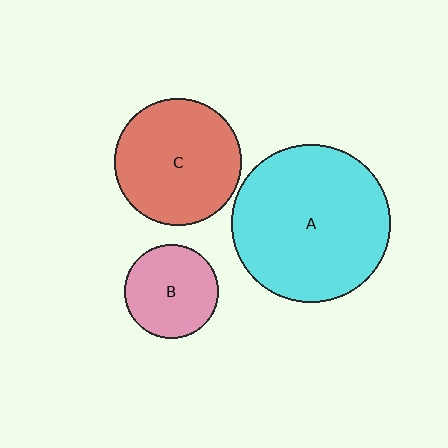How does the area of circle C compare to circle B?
Approximately 1.8 times.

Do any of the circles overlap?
No, none of the circles overlap.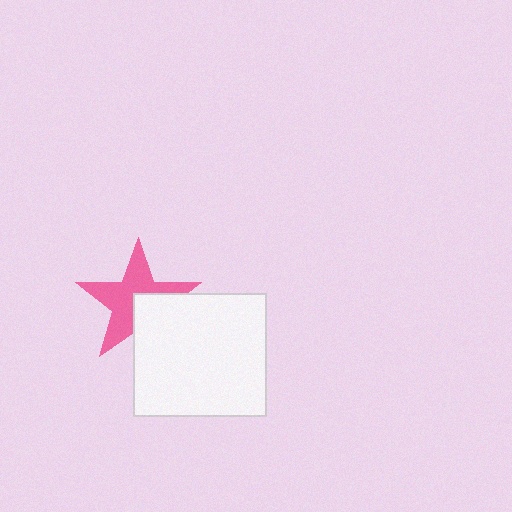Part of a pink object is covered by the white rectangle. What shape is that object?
It is a star.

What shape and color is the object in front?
The object in front is a white rectangle.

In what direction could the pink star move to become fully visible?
The pink star could move toward the upper-left. That would shift it out from behind the white rectangle entirely.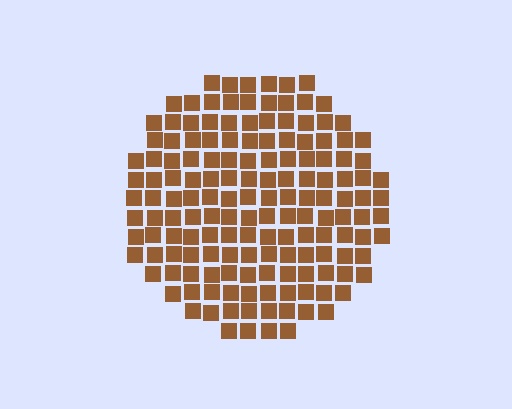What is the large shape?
The large shape is a circle.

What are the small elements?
The small elements are squares.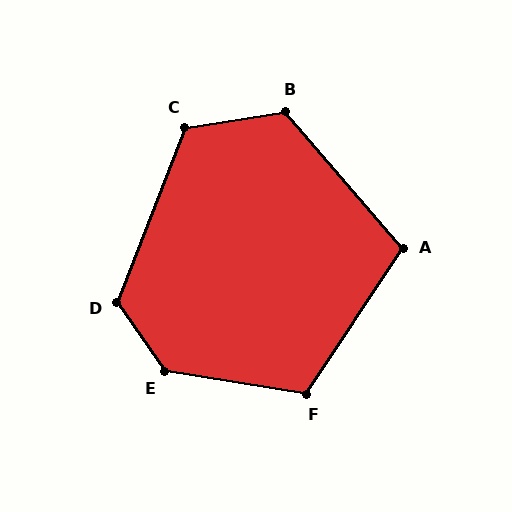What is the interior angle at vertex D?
Approximately 124 degrees (obtuse).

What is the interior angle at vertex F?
Approximately 114 degrees (obtuse).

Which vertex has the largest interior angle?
E, at approximately 134 degrees.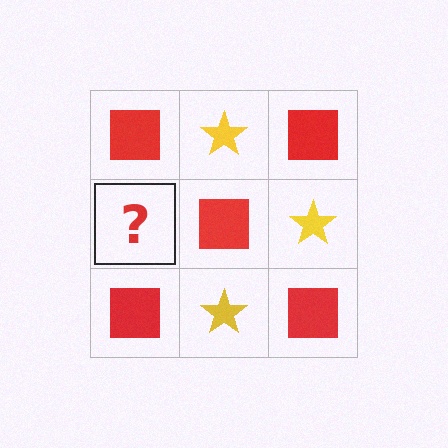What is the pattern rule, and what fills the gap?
The rule is that it alternates red square and yellow star in a checkerboard pattern. The gap should be filled with a yellow star.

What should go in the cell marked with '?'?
The missing cell should contain a yellow star.